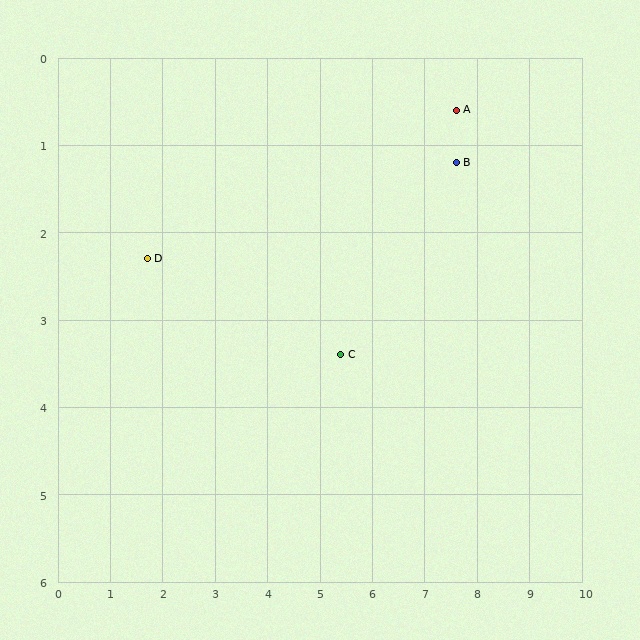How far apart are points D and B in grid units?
Points D and B are about 6.0 grid units apart.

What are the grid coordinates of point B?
Point B is at approximately (7.6, 1.2).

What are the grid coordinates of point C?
Point C is at approximately (5.4, 3.4).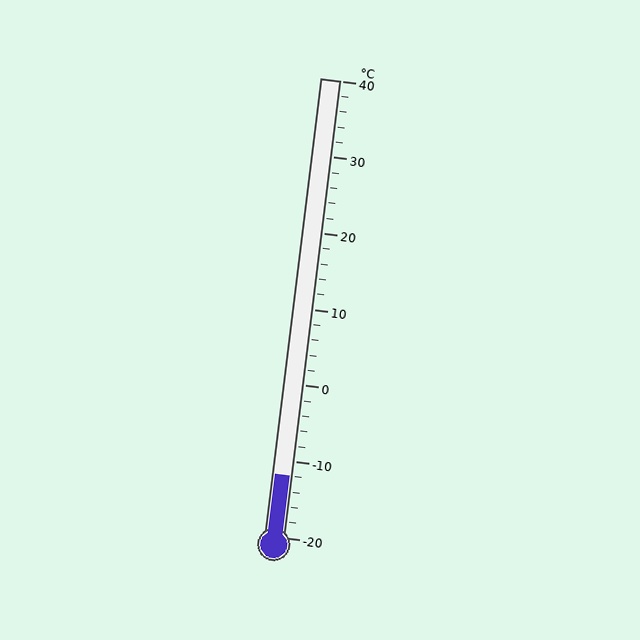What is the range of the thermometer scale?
The thermometer scale ranges from -20°C to 40°C.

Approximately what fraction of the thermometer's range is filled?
The thermometer is filled to approximately 15% of its range.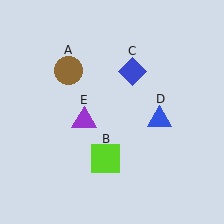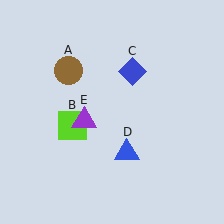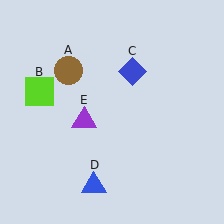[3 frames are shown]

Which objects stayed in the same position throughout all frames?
Brown circle (object A) and blue diamond (object C) and purple triangle (object E) remained stationary.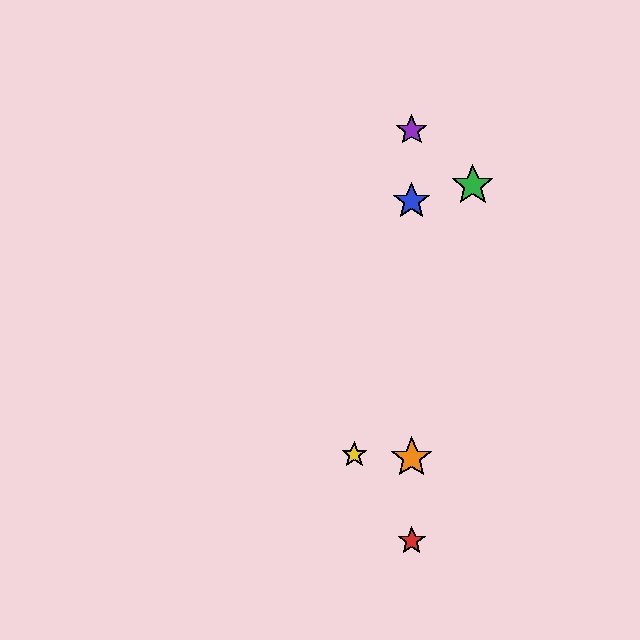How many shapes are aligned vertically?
4 shapes (the red star, the blue star, the purple star, the orange star) are aligned vertically.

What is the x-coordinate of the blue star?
The blue star is at x≈412.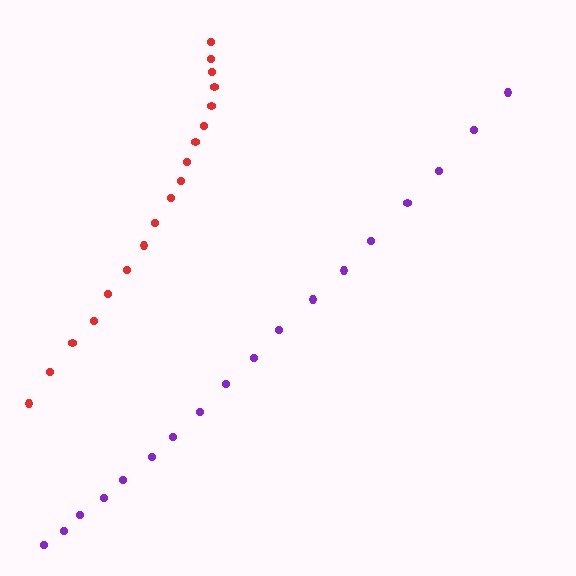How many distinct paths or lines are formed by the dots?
There are 2 distinct paths.